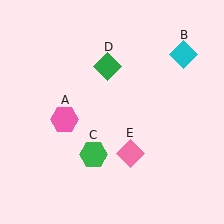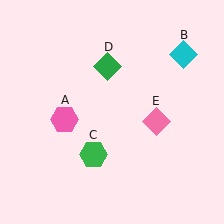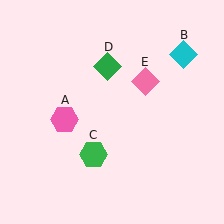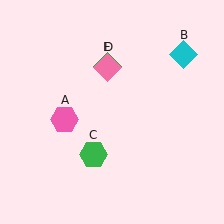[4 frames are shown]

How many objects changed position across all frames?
1 object changed position: pink diamond (object E).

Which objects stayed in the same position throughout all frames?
Pink hexagon (object A) and cyan diamond (object B) and green hexagon (object C) and green diamond (object D) remained stationary.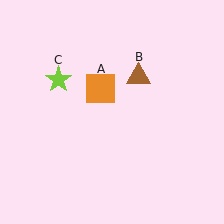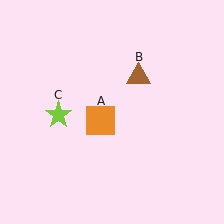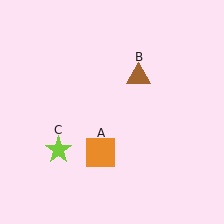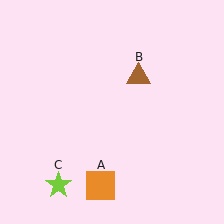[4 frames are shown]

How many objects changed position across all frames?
2 objects changed position: orange square (object A), lime star (object C).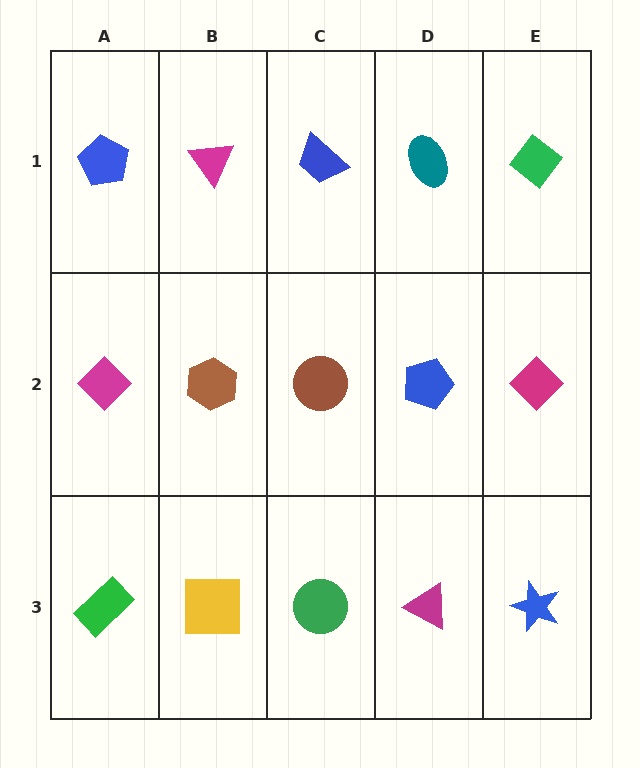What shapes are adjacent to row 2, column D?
A teal ellipse (row 1, column D), a magenta triangle (row 3, column D), a brown circle (row 2, column C), a magenta diamond (row 2, column E).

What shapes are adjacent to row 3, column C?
A brown circle (row 2, column C), a yellow square (row 3, column B), a magenta triangle (row 3, column D).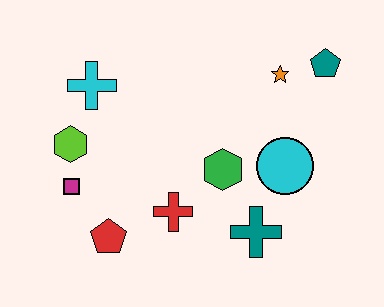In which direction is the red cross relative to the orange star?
The red cross is below the orange star.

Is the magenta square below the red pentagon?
No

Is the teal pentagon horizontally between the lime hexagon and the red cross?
No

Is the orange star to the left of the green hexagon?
No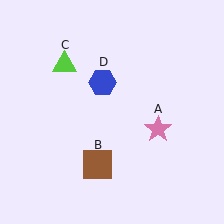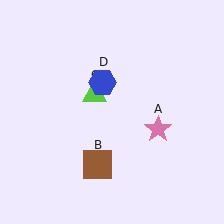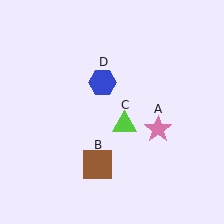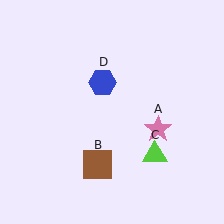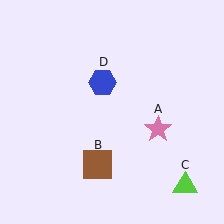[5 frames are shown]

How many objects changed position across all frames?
1 object changed position: lime triangle (object C).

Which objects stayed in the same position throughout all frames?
Pink star (object A) and brown square (object B) and blue hexagon (object D) remained stationary.